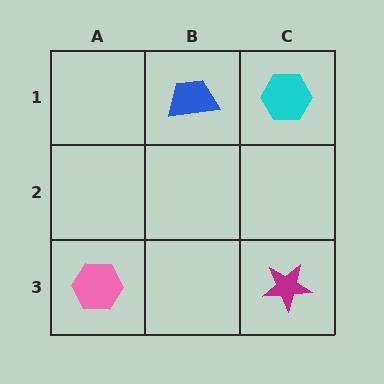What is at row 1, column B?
A blue trapezoid.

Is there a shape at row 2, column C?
No, that cell is empty.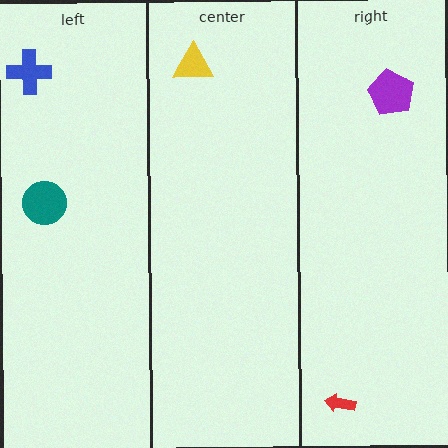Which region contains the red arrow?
The right region.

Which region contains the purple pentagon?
The right region.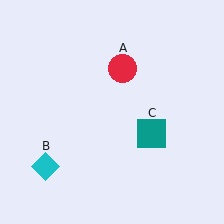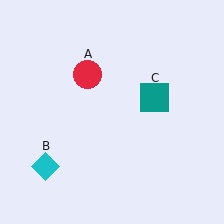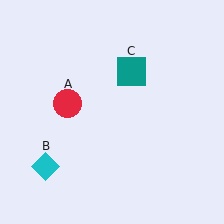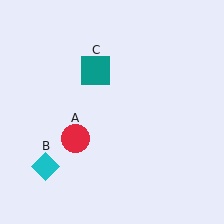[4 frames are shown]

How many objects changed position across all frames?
2 objects changed position: red circle (object A), teal square (object C).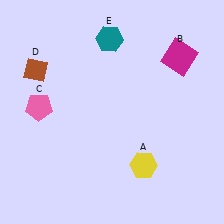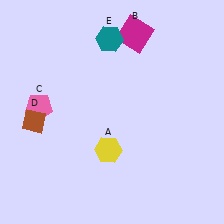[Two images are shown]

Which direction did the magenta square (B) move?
The magenta square (B) moved left.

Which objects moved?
The objects that moved are: the yellow hexagon (A), the magenta square (B), the brown diamond (D).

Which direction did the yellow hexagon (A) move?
The yellow hexagon (A) moved left.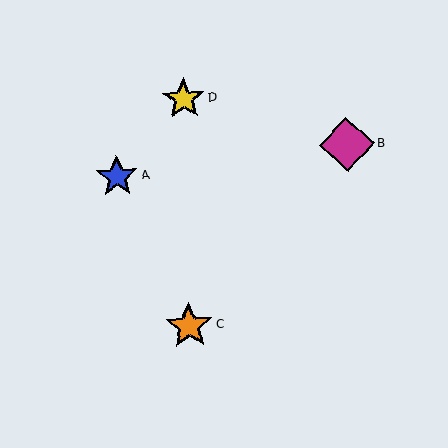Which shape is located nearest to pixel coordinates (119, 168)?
The blue star (labeled A) at (117, 177) is nearest to that location.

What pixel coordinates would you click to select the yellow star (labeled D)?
Click at (184, 99) to select the yellow star D.